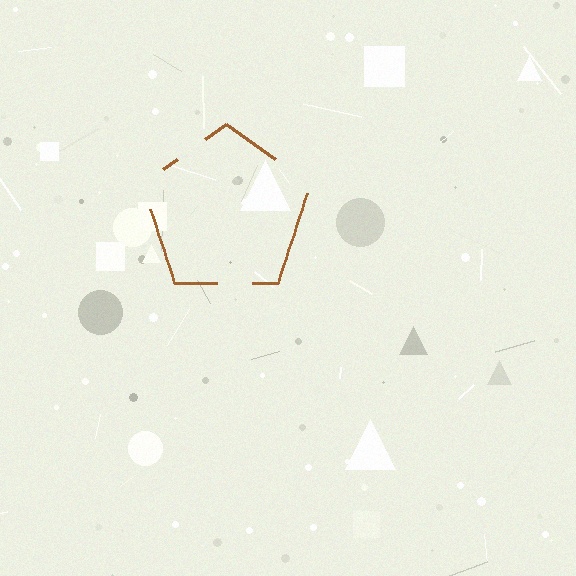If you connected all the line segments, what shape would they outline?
They would outline a pentagon.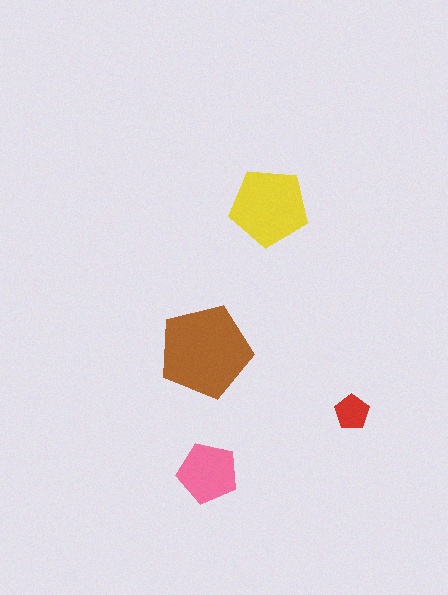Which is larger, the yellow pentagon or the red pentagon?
The yellow one.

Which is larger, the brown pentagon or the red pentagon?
The brown one.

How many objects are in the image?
There are 4 objects in the image.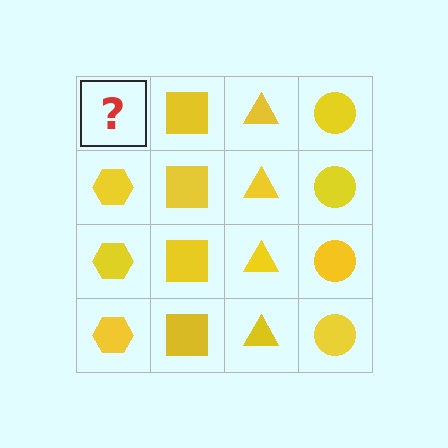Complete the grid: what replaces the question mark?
The question mark should be replaced with a yellow hexagon.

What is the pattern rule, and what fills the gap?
The rule is that each column has a consistent shape. The gap should be filled with a yellow hexagon.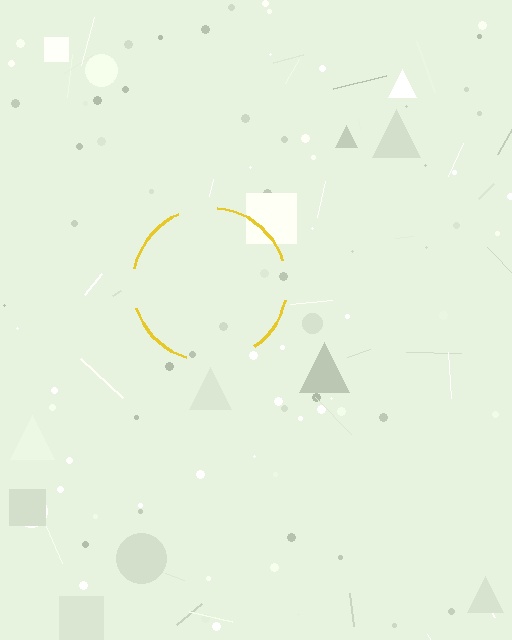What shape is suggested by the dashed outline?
The dashed outline suggests a circle.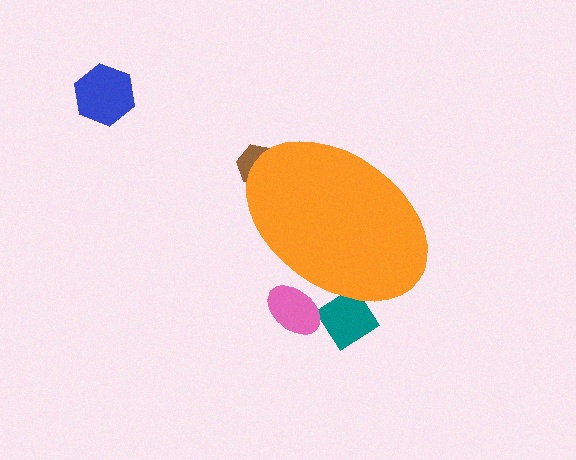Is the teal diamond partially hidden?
Yes, the teal diamond is partially hidden behind the orange ellipse.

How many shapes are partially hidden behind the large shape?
3 shapes are partially hidden.